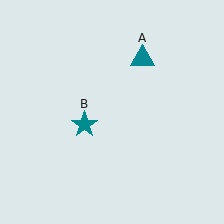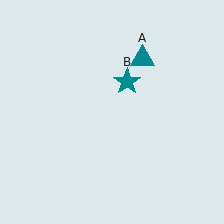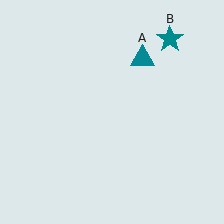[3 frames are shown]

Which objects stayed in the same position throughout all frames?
Teal triangle (object A) remained stationary.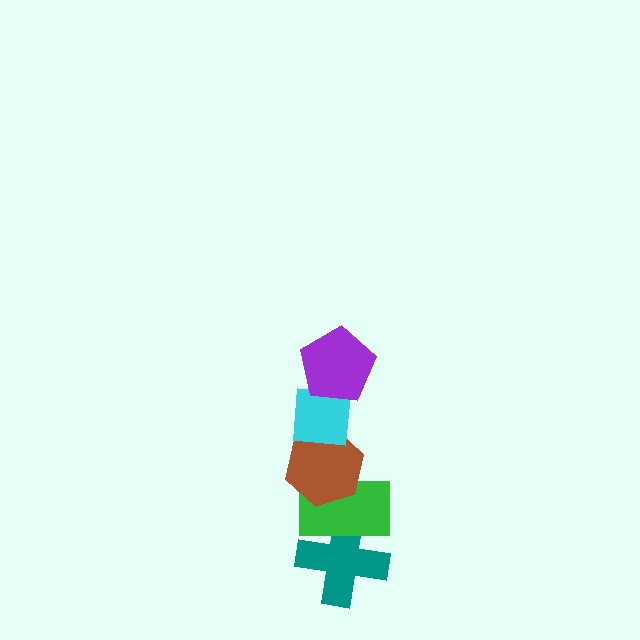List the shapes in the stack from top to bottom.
From top to bottom: the purple pentagon, the cyan square, the brown hexagon, the green rectangle, the teal cross.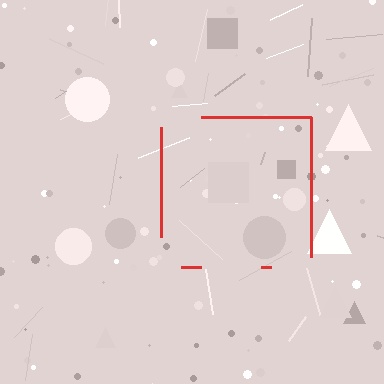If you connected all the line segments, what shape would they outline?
They would outline a square.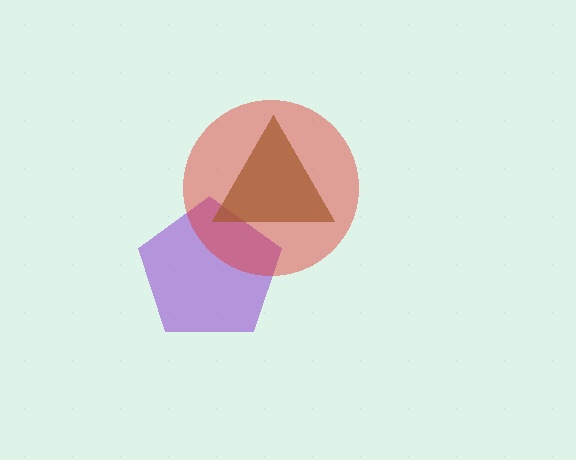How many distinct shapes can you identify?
There are 3 distinct shapes: a purple pentagon, a red circle, a brown triangle.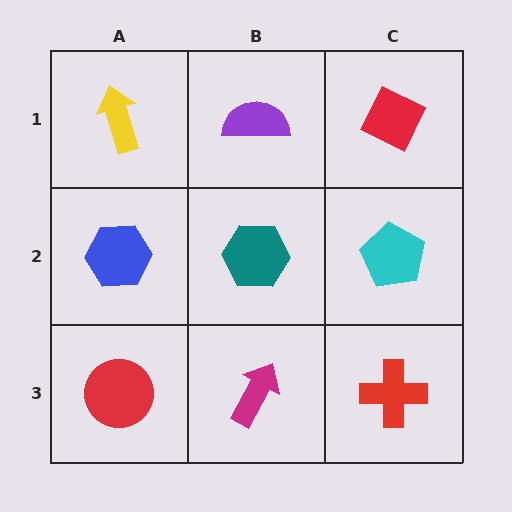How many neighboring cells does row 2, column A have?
3.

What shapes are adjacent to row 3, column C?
A cyan pentagon (row 2, column C), a magenta arrow (row 3, column B).